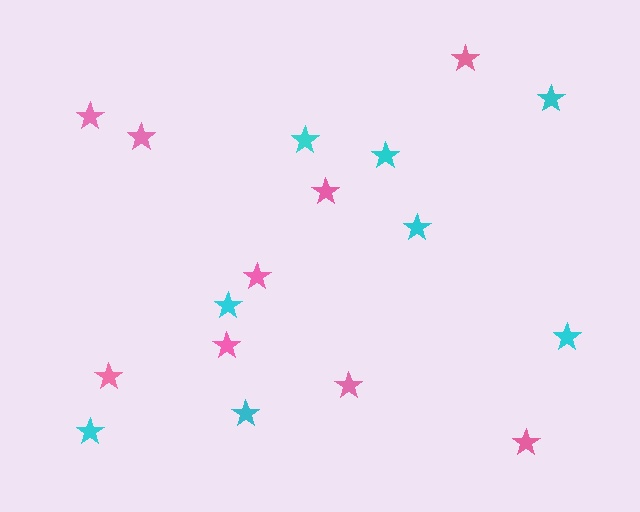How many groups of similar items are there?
There are 2 groups: one group of cyan stars (8) and one group of pink stars (9).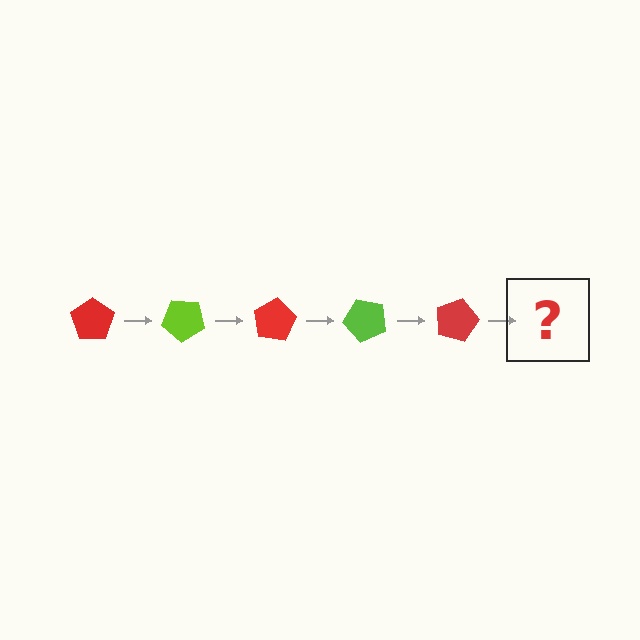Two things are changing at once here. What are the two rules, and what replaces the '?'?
The two rules are that it rotates 40 degrees each step and the color cycles through red and lime. The '?' should be a lime pentagon, rotated 200 degrees from the start.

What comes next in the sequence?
The next element should be a lime pentagon, rotated 200 degrees from the start.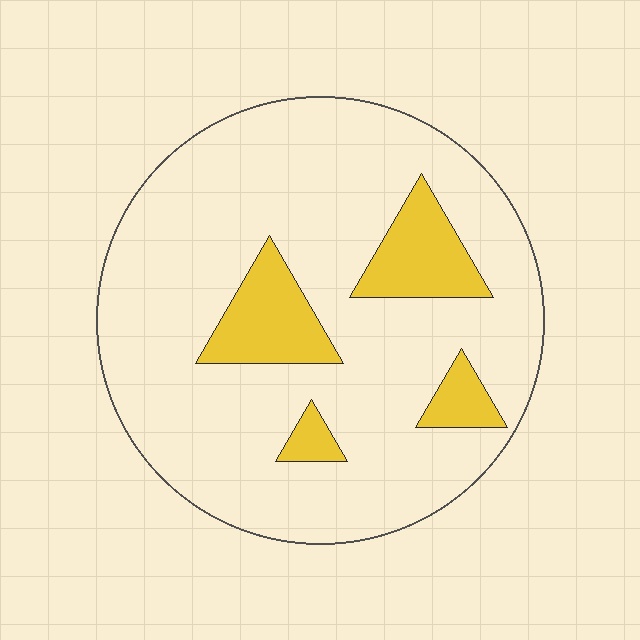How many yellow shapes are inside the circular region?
4.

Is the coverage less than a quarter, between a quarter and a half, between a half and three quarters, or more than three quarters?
Less than a quarter.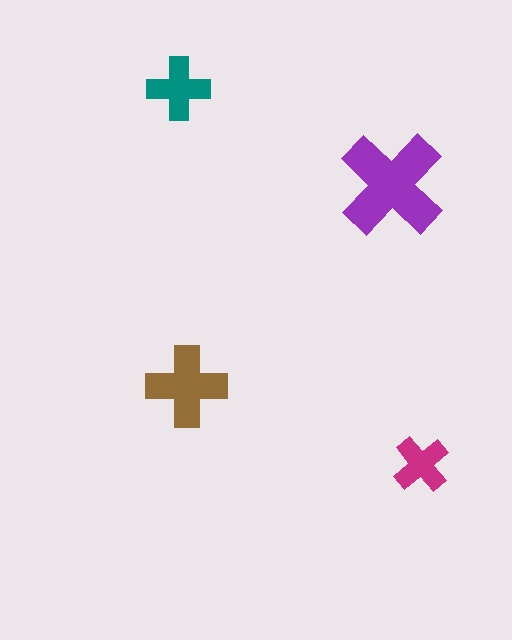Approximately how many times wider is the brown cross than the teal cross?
About 1.5 times wider.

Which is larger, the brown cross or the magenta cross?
The brown one.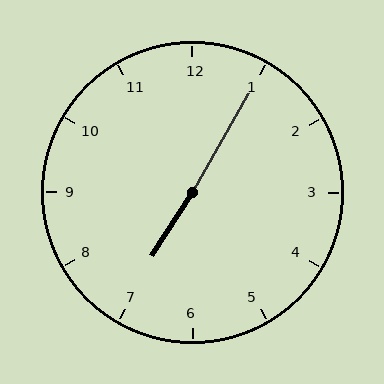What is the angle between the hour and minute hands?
Approximately 178 degrees.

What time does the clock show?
7:05.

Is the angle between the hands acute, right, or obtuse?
It is obtuse.